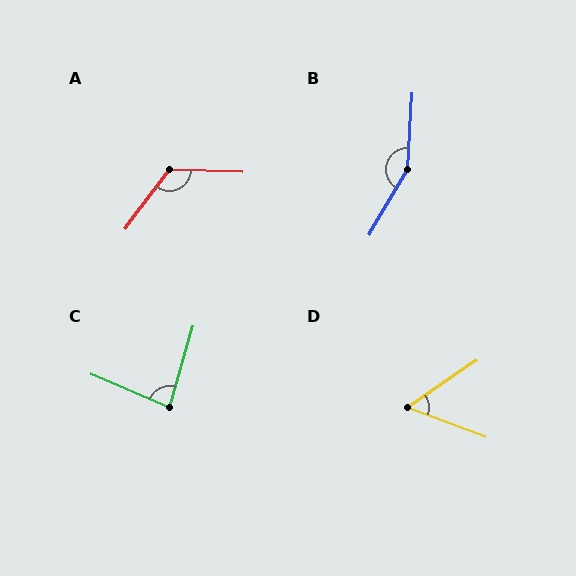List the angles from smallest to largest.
D (55°), C (83°), A (125°), B (153°).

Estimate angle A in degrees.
Approximately 125 degrees.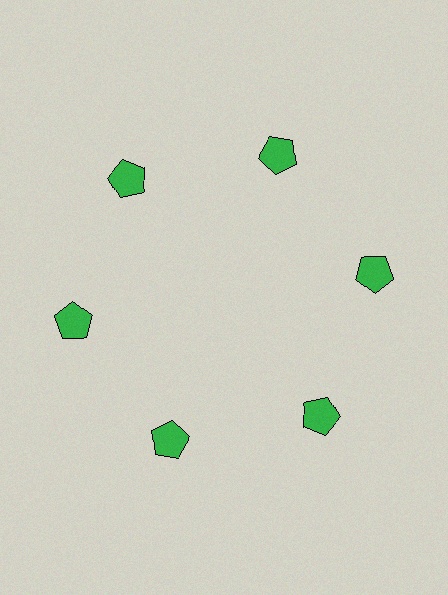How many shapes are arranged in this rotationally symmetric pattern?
There are 6 shapes, arranged in 6 groups of 1.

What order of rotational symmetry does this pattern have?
This pattern has 6-fold rotational symmetry.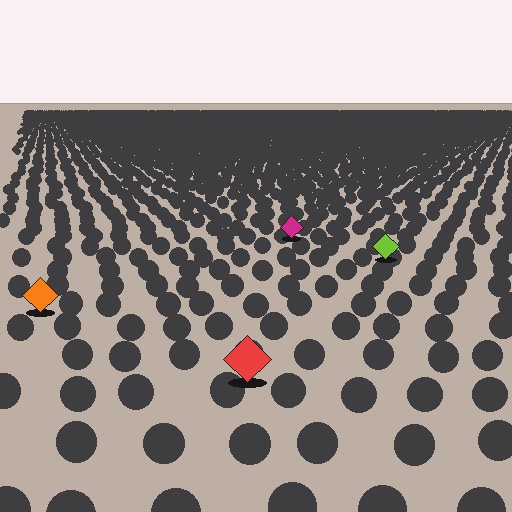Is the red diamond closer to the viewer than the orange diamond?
Yes. The red diamond is closer — you can tell from the texture gradient: the ground texture is coarser near it.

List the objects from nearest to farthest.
From nearest to farthest: the red diamond, the orange diamond, the lime diamond, the magenta diamond.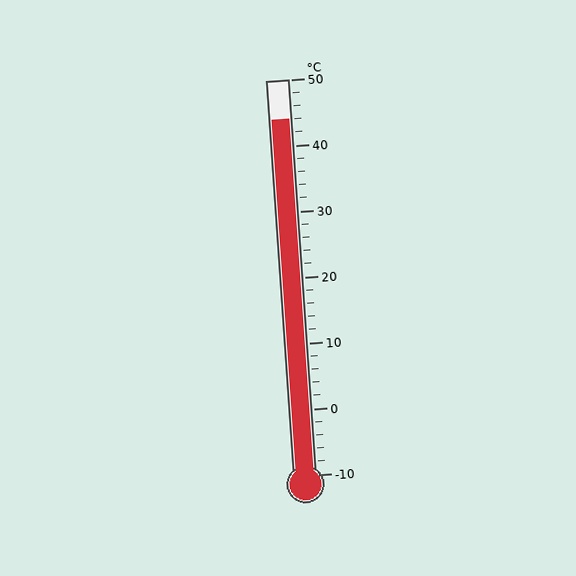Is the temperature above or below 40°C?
The temperature is above 40°C.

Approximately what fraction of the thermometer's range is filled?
The thermometer is filled to approximately 90% of its range.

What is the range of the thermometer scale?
The thermometer scale ranges from -10°C to 50°C.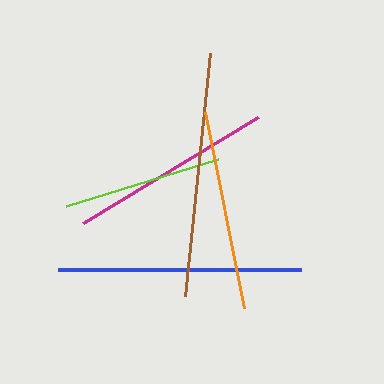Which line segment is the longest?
The brown line is the longest at approximately 245 pixels.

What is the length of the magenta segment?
The magenta segment is approximately 205 pixels long.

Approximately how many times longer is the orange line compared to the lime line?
The orange line is approximately 1.3 times the length of the lime line.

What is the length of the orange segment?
The orange segment is approximately 199 pixels long.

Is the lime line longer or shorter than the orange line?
The orange line is longer than the lime line.